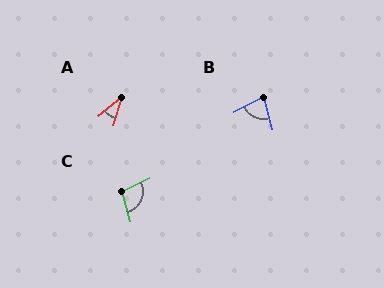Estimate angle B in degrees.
Approximately 76 degrees.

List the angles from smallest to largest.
A (33°), B (76°), C (99°).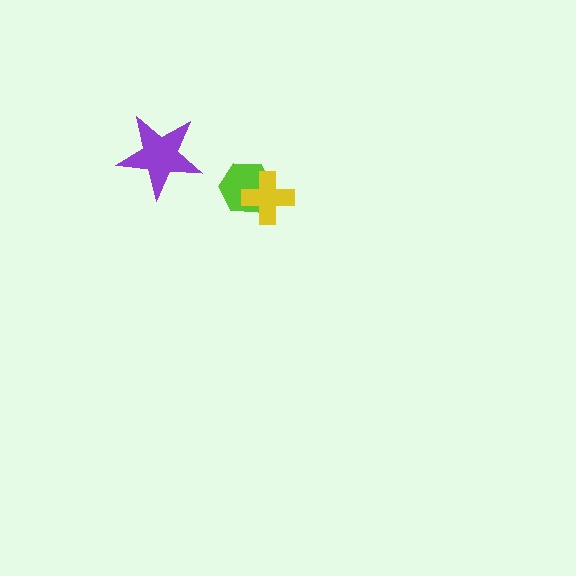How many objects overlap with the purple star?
0 objects overlap with the purple star.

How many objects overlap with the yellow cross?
1 object overlaps with the yellow cross.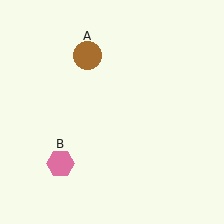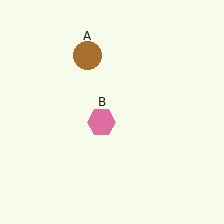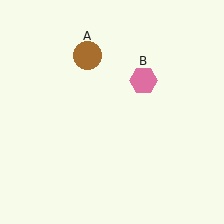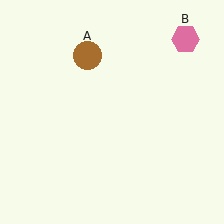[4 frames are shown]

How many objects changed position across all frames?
1 object changed position: pink hexagon (object B).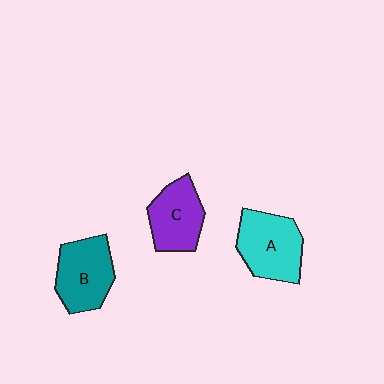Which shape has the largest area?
Shape A (cyan).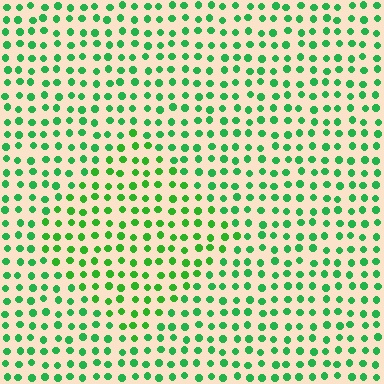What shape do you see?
I see a diamond.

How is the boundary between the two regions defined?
The boundary is defined purely by a slight shift in hue (about 20 degrees). Spacing, size, and orientation are identical on both sides.